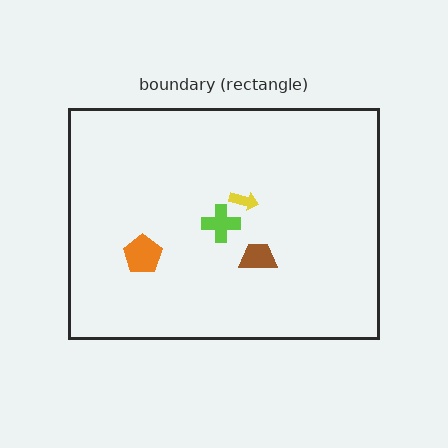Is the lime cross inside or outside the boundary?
Inside.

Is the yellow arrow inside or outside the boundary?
Inside.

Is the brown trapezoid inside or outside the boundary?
Inside.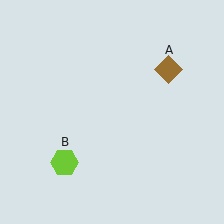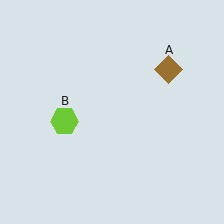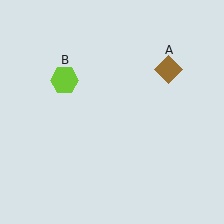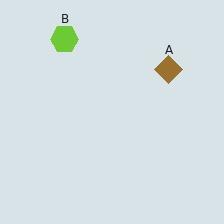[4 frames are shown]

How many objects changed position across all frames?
1 object changed position: lime hexagon (object B).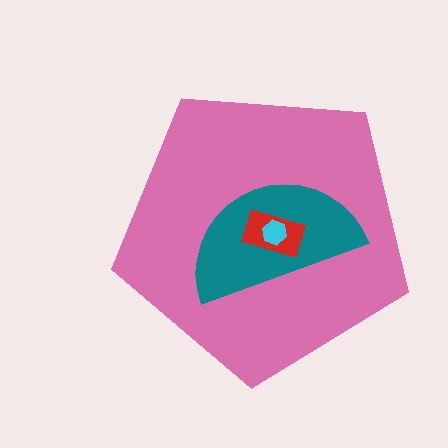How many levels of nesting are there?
4.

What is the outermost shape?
The pink pentagon.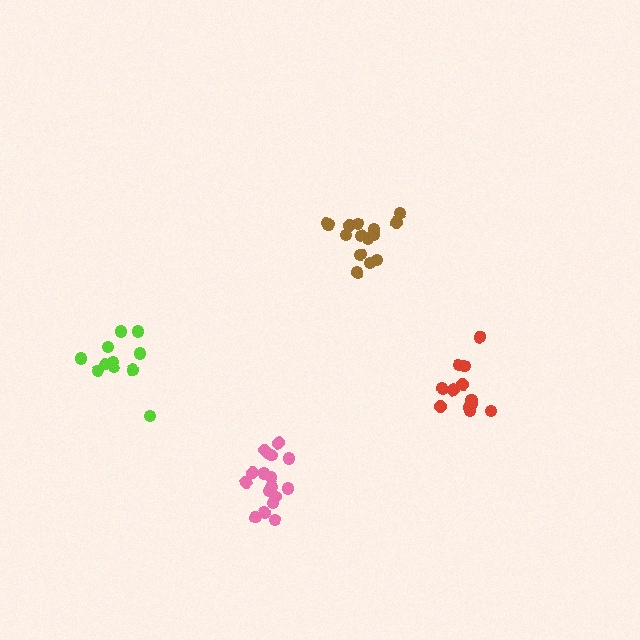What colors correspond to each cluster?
The clusters are colored: red, brown, pink, lime.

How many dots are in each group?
Group 1: 12 dots, Group 2: 15 dots, Group 3: 17 dots, Group 4: 11 dots (55 total).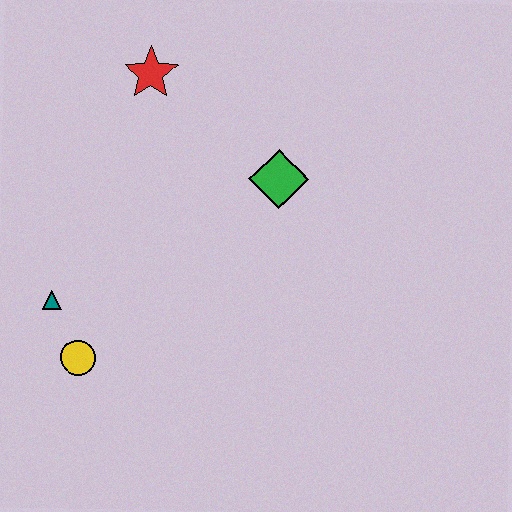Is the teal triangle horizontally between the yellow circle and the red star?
No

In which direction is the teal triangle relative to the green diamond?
The teal triangle is to the left of the green diamond.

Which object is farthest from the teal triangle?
The green diamond is farthest from the teal triangle.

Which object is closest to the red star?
The green diamond is closest to the red star.